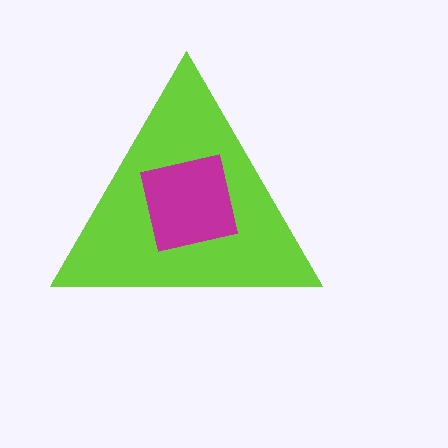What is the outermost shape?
The lime triangle.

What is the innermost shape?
The magenta square.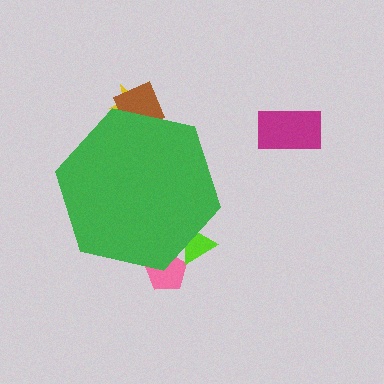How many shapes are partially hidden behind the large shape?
4 shapes are partially hidden.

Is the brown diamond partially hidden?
Yes, the brown diamond is partially hidden behind the green hexagon.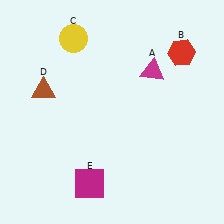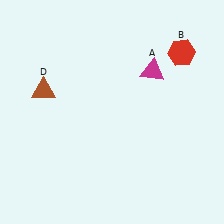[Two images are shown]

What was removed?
The magenta square (E), the yellow circle (C) were removed in Image 2.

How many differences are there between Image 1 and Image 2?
There are 2 differences between the two images.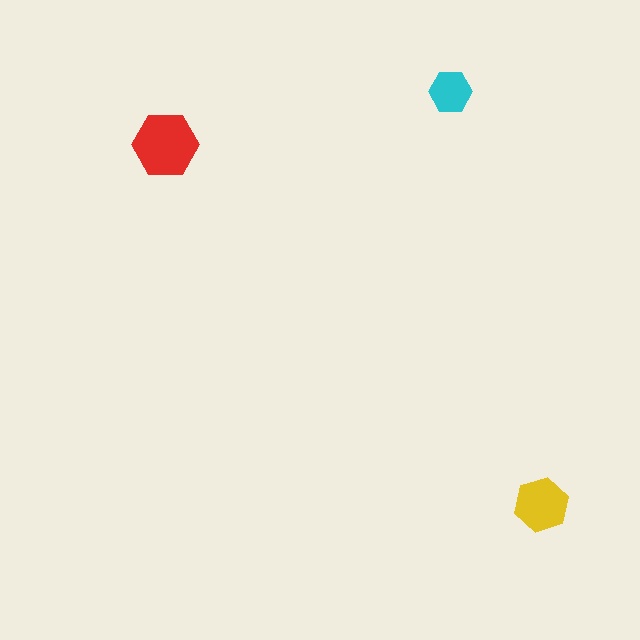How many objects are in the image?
There are 3 objects in the image.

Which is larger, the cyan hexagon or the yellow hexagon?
The yellow one.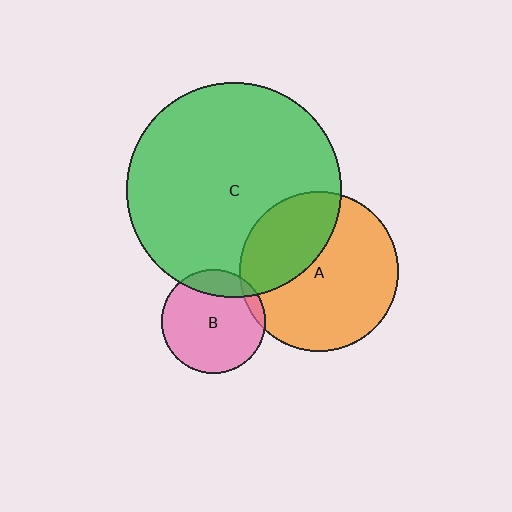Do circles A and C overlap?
Yes.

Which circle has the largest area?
Circle C (green).